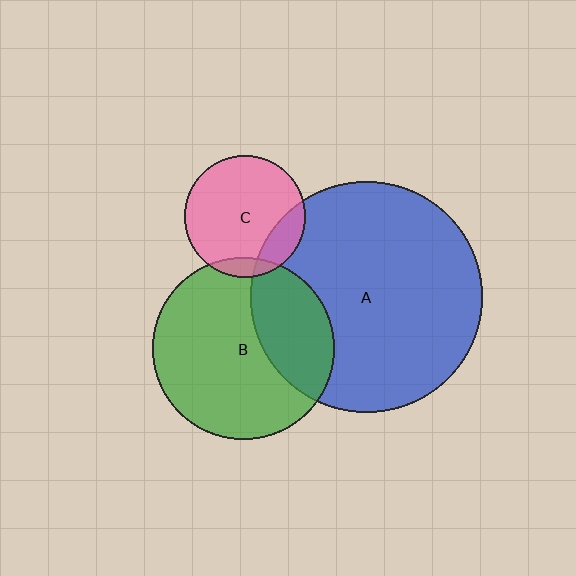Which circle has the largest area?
Circle A (blue).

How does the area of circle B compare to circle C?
Approximately 2.2 times.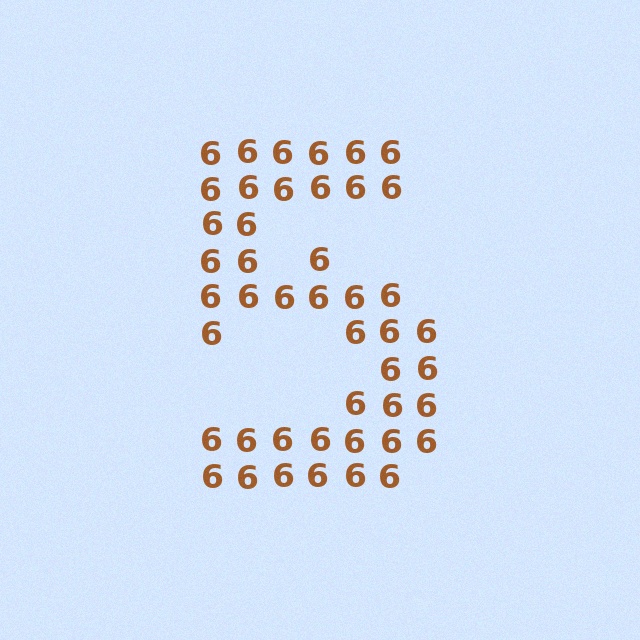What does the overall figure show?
The overall figure shows the digit 5.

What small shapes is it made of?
It is made of small digit 6's.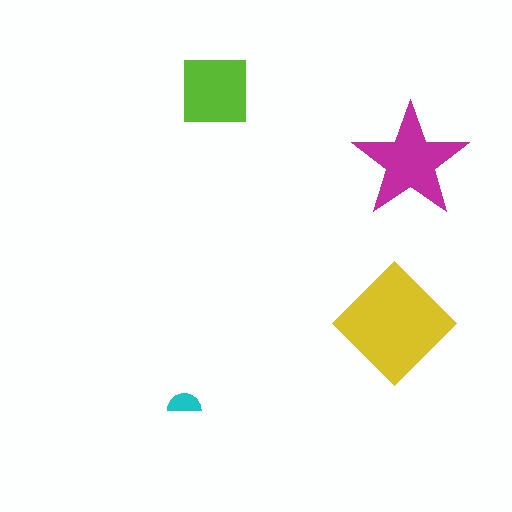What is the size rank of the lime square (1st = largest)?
3rd.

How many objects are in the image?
There are 4 objects in the image.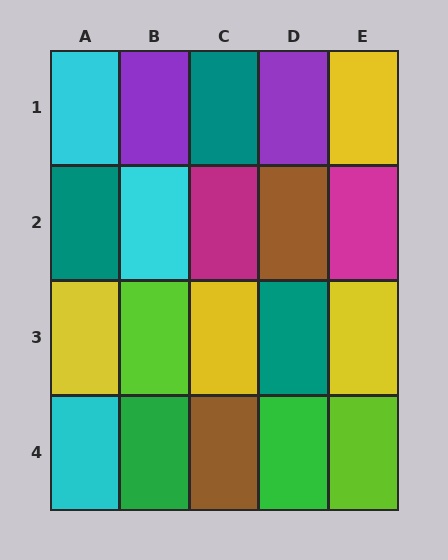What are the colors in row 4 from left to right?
Cyan, green, brown, green, lime.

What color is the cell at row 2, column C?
Magenta.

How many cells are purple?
2 cells are purple.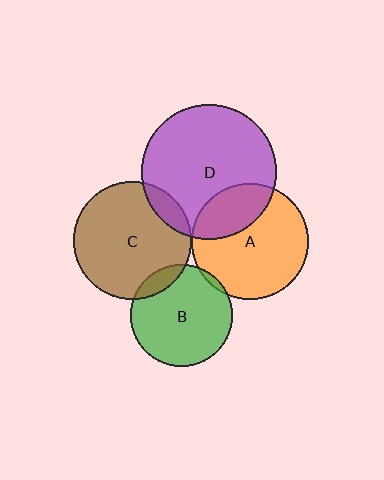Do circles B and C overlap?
Yes.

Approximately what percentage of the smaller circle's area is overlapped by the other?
Approximately 10%.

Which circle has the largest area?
Circle D (purple).